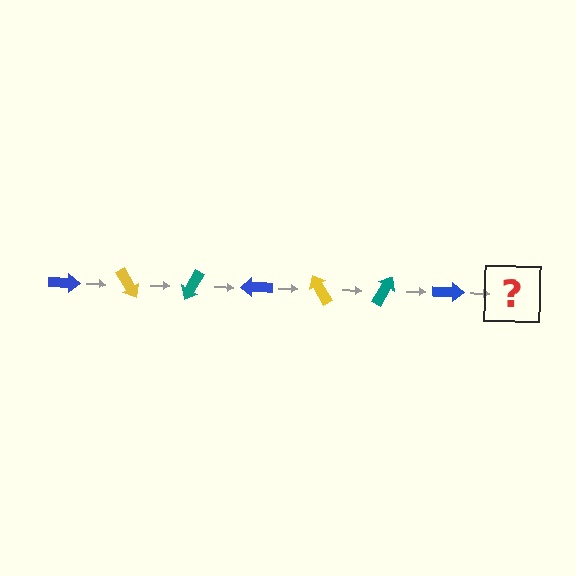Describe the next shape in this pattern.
It should be a yellow arrow, rotated 420 degrees from the start.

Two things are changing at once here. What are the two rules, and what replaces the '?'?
The two rules are that it rotates 60 degrees each step and the color cycles through blue, yellow, and teal. The '?' should be a yellow arrow, rotated 420 degrees from the start.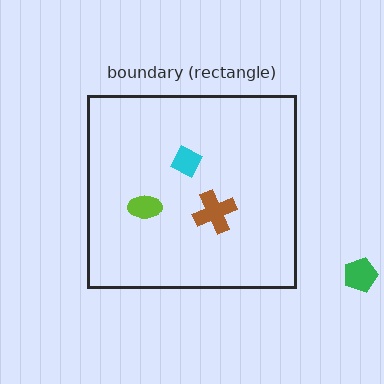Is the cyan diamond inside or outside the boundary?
Inside.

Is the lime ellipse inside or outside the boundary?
Inside.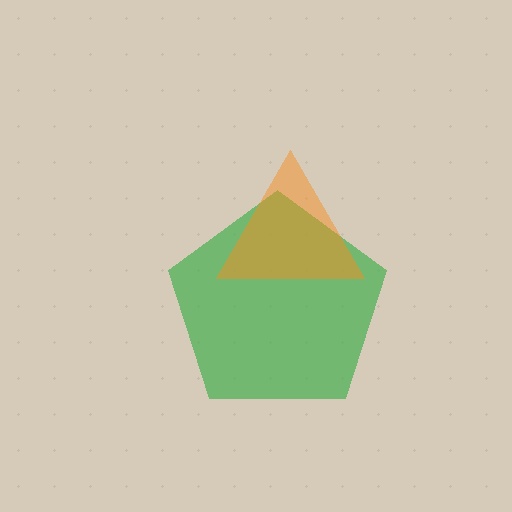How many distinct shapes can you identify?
There are 2 distinct shapes: a green pentagon, an orange triangle.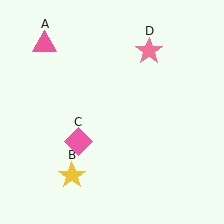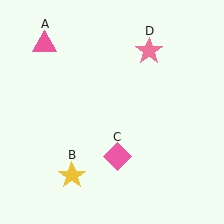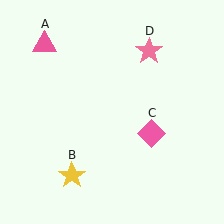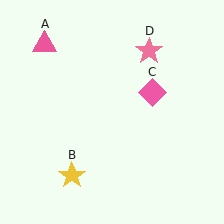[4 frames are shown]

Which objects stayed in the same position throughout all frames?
Pink triangle (object A) and yellow star (object B) and pink star (object D) remained stationary.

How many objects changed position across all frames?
1 object changed position: pink diamond (object C).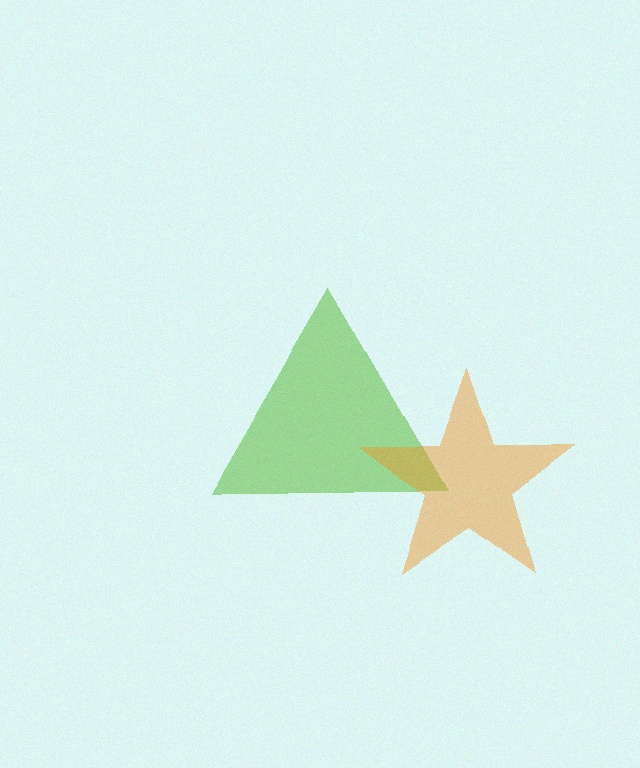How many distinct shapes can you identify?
There are 2 distinct shapes: a lime triangle, an orange star.